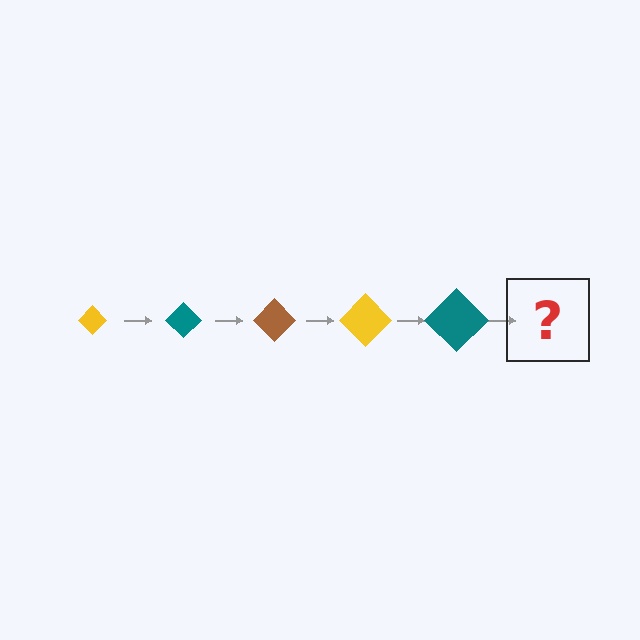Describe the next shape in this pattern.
It should be a brown diamond, larger than the previous one.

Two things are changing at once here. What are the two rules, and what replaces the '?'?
The two rules are that the diamond grows larger each step and the color cycles through yellow, teal, and brown. The '?' should be a brown diamond, larger than the previous one.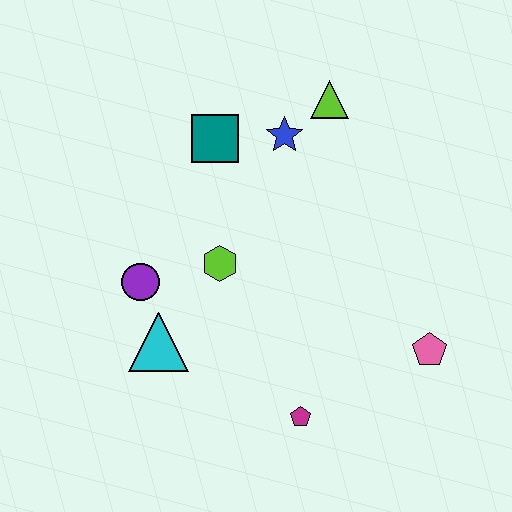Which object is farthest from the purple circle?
The pink pentagon is farthest from the purple circle.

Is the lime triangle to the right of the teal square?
Yes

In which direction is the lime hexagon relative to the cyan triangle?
The lime hexagon is above the cyan triangle.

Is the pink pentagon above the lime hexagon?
No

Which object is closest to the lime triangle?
The blue star is closest to the lime triangle.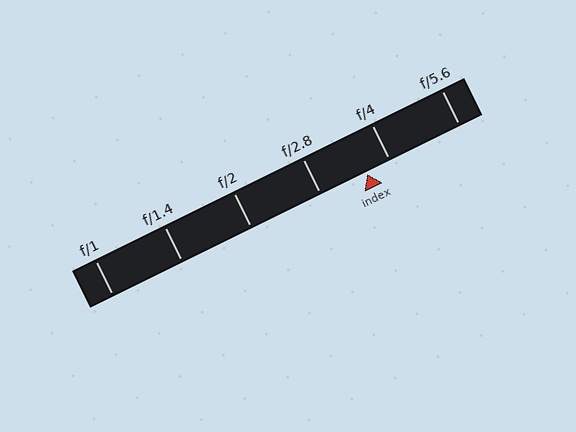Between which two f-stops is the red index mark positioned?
The index mark is between f/2.8 and f/4.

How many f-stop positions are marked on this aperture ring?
There are 6 f-stop positions marked.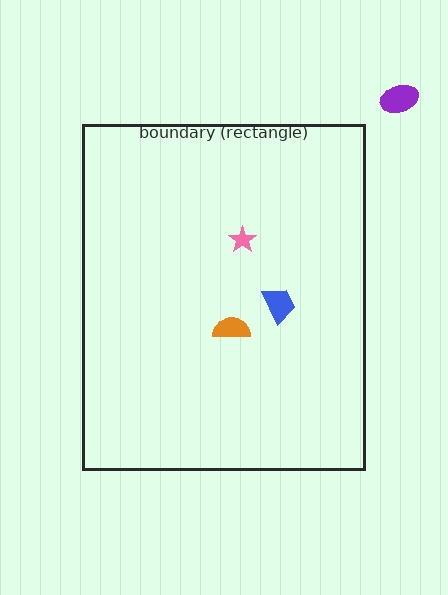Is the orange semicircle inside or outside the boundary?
Inside.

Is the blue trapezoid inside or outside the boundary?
Inside.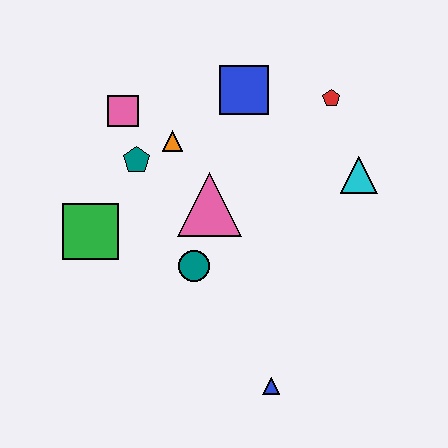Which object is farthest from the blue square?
The blue triangle is farthest from the blue square.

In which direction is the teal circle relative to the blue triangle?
The teal circle is above the blue triangle.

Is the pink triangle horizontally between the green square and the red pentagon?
Yes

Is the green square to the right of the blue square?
No